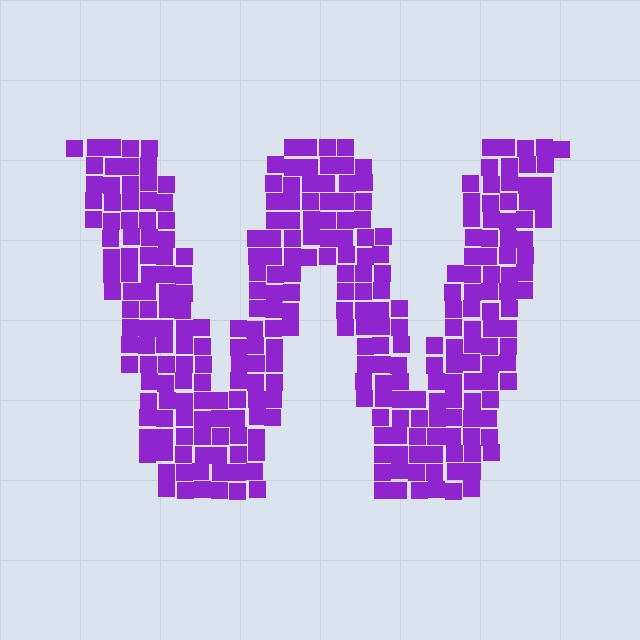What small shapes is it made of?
It is made of small squares.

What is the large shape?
The large shape is the letter W.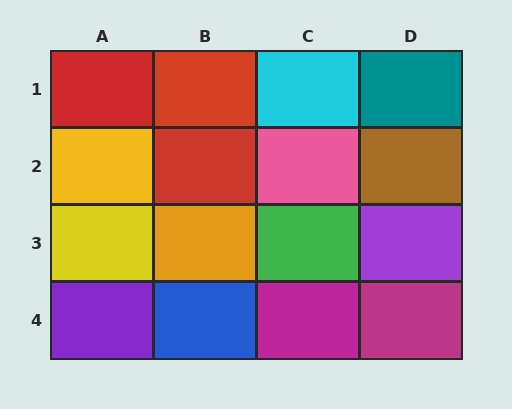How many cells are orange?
1 cell is orange.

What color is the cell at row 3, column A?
Yellow.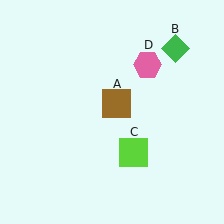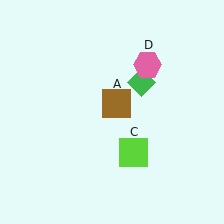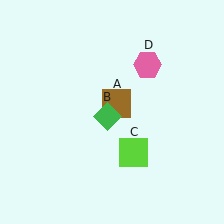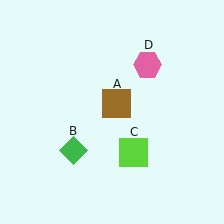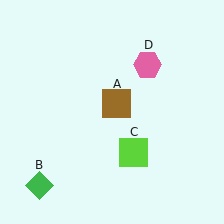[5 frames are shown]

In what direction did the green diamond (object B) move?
The green diamond (object B) moved down and to the left.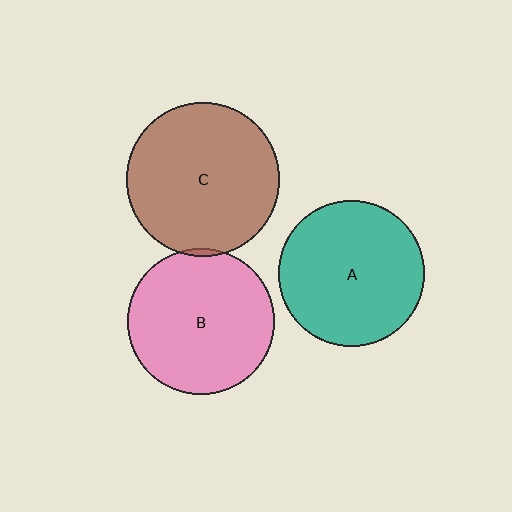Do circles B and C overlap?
Yes.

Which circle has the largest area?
Circle C (brown).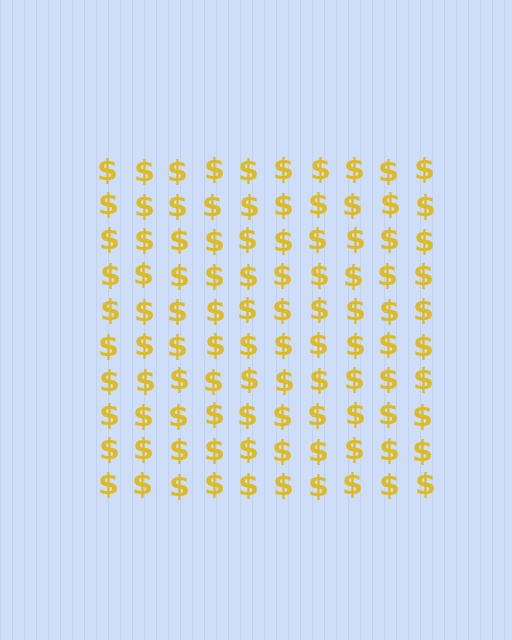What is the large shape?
The large shape is a square.